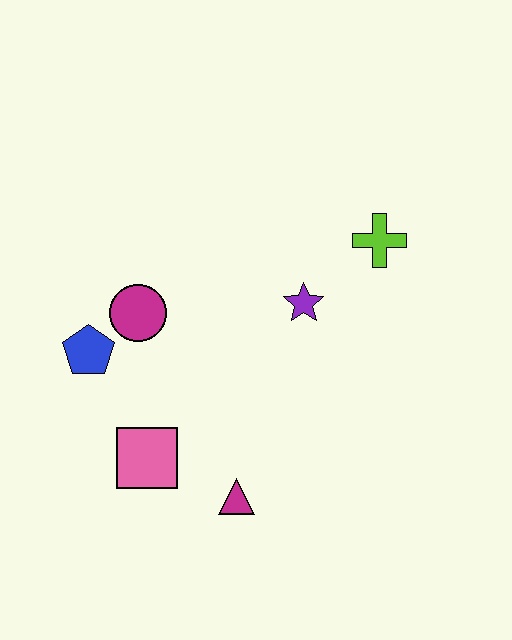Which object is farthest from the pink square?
The lime cross is farthest from the pink square.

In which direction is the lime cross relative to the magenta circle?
The lime cross is to the right of the magenta circle.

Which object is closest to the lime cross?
The purple star is closest to the lime cross.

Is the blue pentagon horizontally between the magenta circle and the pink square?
No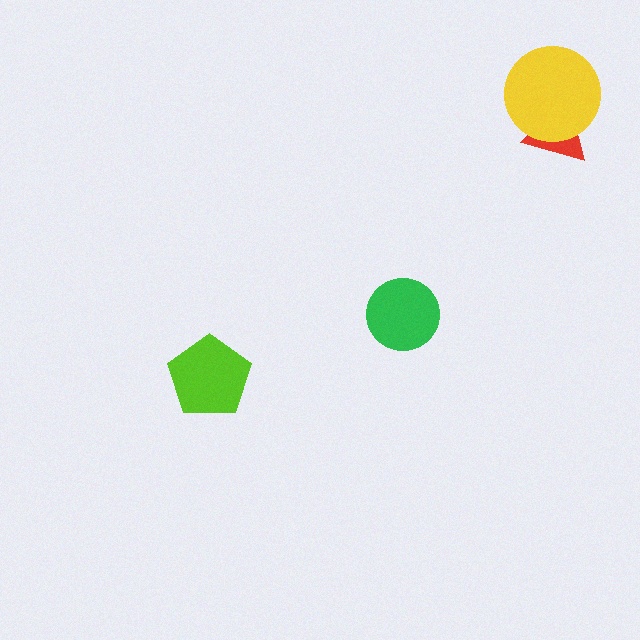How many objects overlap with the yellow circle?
1 object overlaps with the yellow circle.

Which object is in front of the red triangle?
The yellow circle is in front of the red triangle.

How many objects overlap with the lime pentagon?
0 objects overlap with the lime pentagon.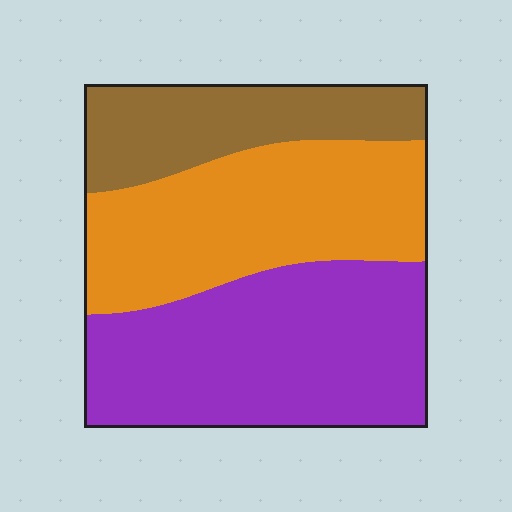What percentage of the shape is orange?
Orange takes up about three eighths (3/8) of the shape.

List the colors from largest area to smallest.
From largest to smallest: purple, orange, brown.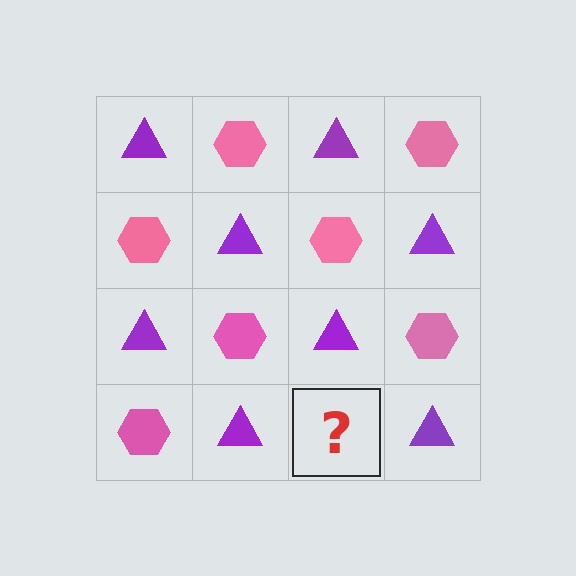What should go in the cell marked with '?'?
The missing cell should contain a pink hexagon.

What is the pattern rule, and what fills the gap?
The rule is that it alternates purple triangle and pink hexagon in a checkerboard pattern. The gap should be filled with a pink hexagon.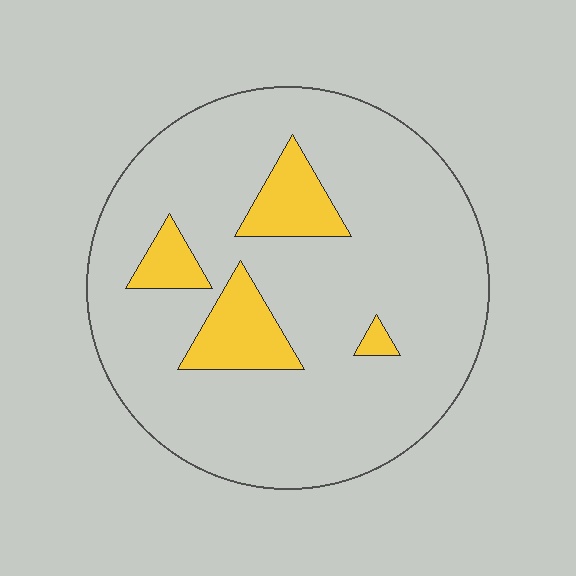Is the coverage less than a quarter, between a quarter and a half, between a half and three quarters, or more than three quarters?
Less than a quarter.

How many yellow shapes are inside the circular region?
4.